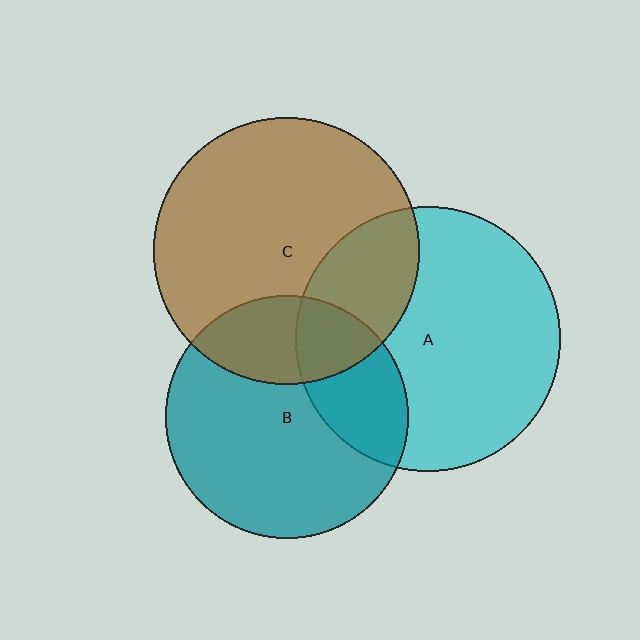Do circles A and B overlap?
Yes.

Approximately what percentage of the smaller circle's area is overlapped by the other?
Approximately 25%.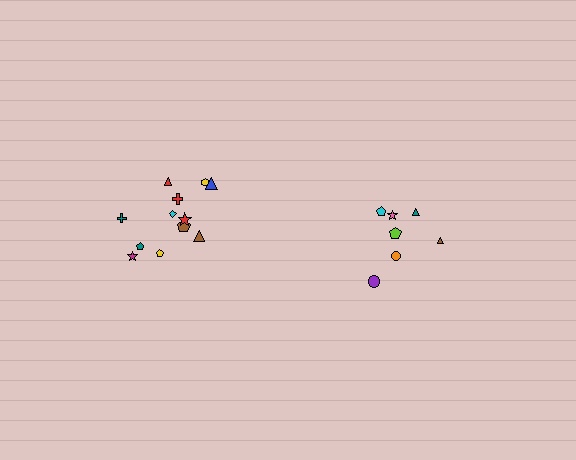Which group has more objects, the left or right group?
The left group.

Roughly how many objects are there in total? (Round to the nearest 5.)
Roughly 20 objects in total.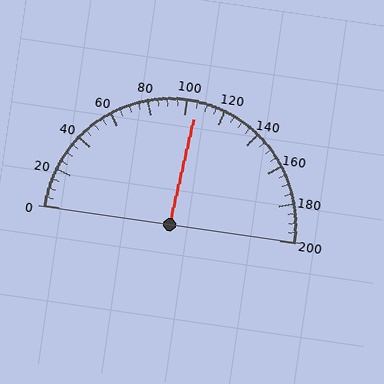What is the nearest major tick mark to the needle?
The nearest major tick mark is 100.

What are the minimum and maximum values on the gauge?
The gauge ranges from 0 to 200.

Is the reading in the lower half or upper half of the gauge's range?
The reading is in the upper half of the range (0 to 200).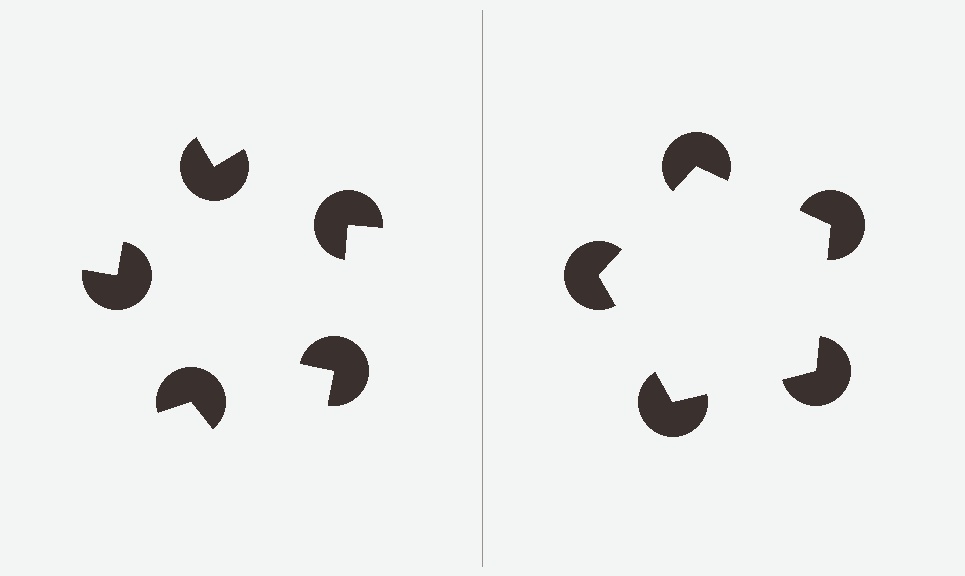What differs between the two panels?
The pac-man discs are positioned identically on both sides; only the wedge orientations differ. On the right they align to a pentagon; on the left they are misaligned.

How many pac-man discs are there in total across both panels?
10 — 5 on each side.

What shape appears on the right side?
An illusory pentagon.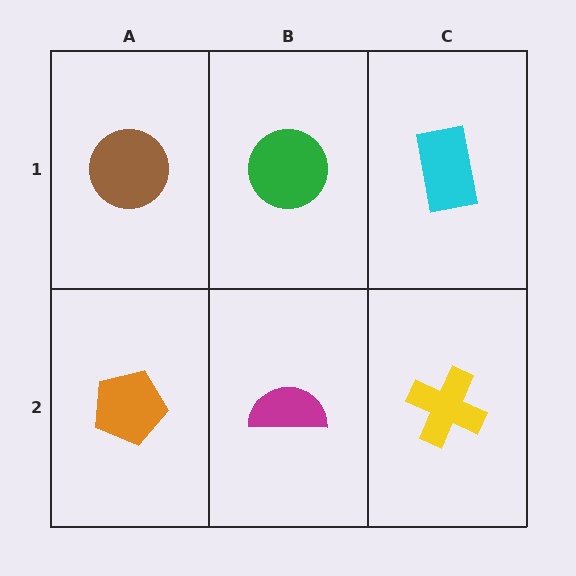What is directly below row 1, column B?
A magenta semicircle.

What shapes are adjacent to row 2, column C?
A cyan rectangle (row 1, column C), a magenta semicircle (row 2, column B).